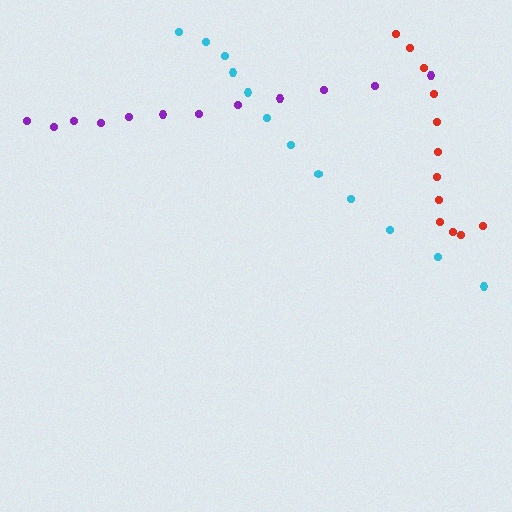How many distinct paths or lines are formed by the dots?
There are 3 distinct paths.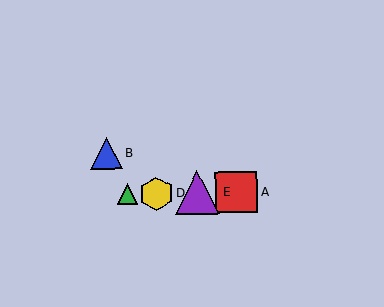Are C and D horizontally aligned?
Yes, both are at y≈194.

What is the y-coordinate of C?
Object C is at y≈194.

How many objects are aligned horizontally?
4 objects (A, C, D, E) are aligned horizontally.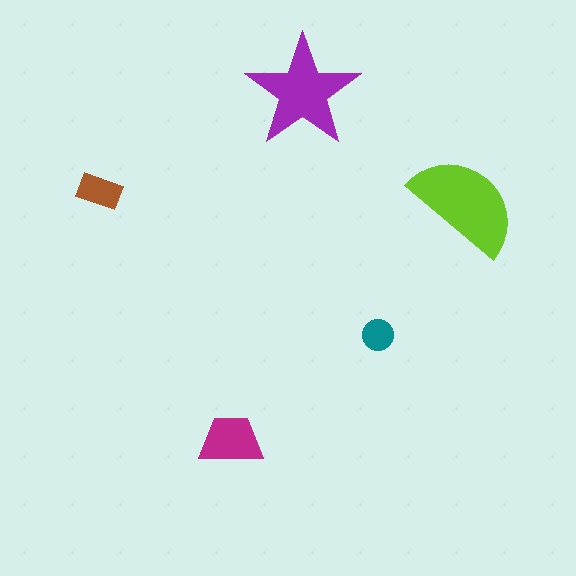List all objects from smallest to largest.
The teal circle, the brown rectangle, the magenta trapezoid, the purple star, the lime semicircle.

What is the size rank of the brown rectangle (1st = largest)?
4th.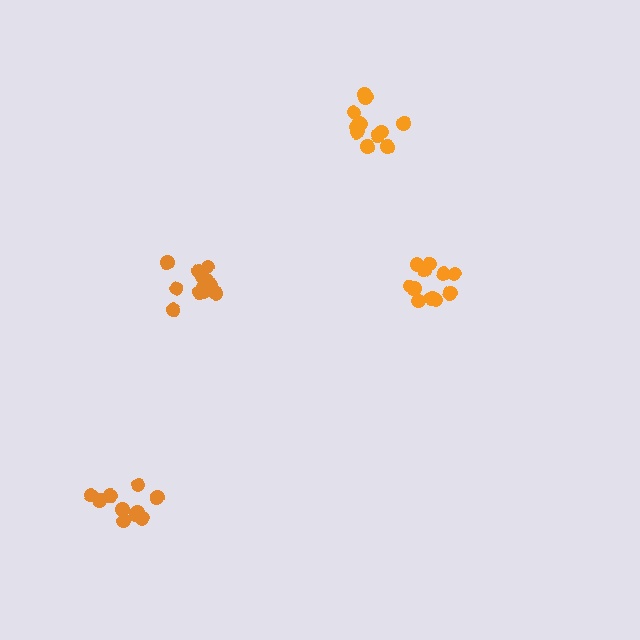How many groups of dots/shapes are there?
There are 4 groups.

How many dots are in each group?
Group 1: 11 dots, Group 2: 13 dots, Group 3: 13 dots, Group 4: 10 dots (47 total).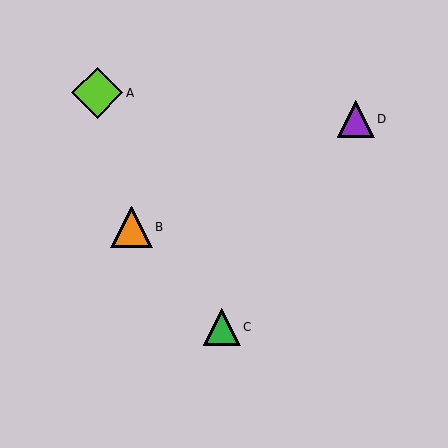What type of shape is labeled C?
Shape C is a green triangle.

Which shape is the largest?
The lime diamond (labeled A) is the largest.